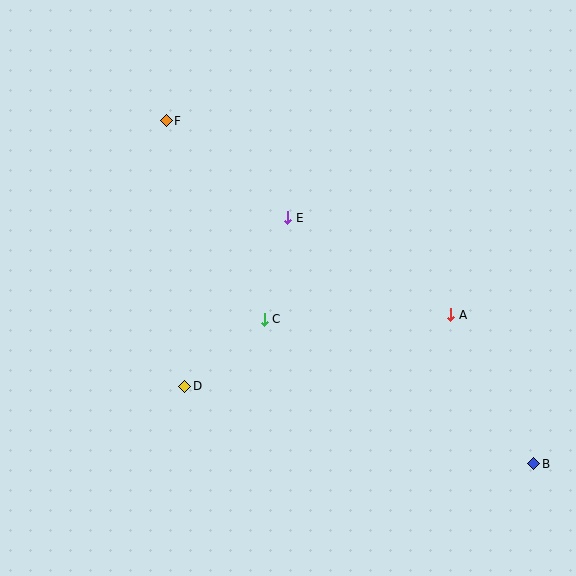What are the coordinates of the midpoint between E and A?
The midpoint between E and A is at (369, 266).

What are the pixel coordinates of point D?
Point D is at (185, 386).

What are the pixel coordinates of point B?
Point B is at (534, 464).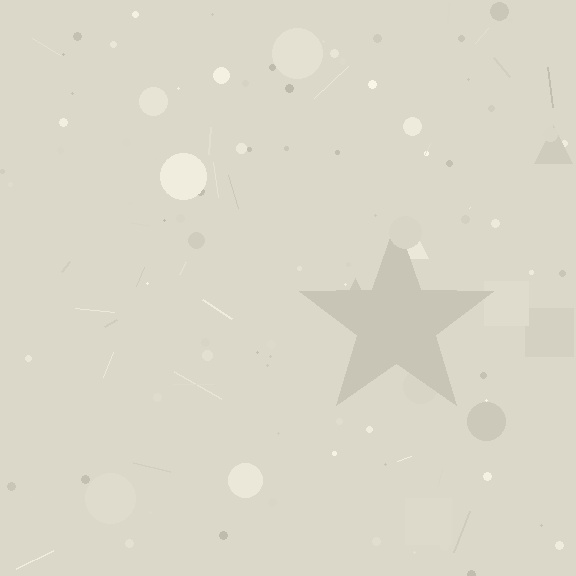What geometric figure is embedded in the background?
A star is embedded in the background.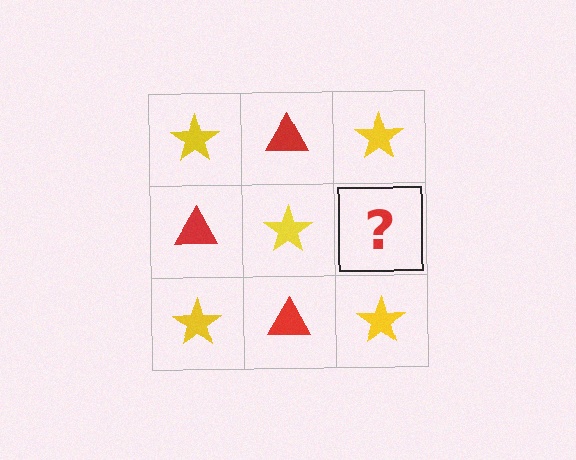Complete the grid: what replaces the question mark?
The question mark should be replaced with a red triangle.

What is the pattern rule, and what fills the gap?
The rule is that it alternates yellow star and red triangle in a checkerboard pattern. The gap should be filled with a red triangle.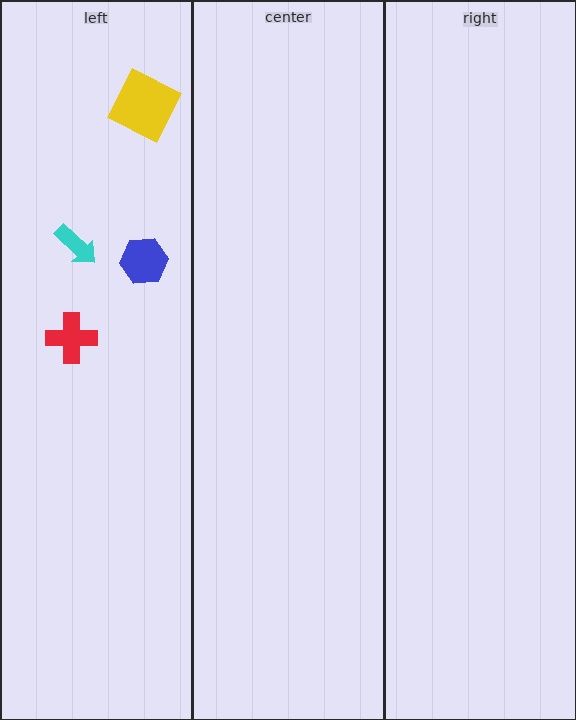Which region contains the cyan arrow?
The left region.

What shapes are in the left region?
The blue hexagon, the red cross, the yellow square, the cyan arrow.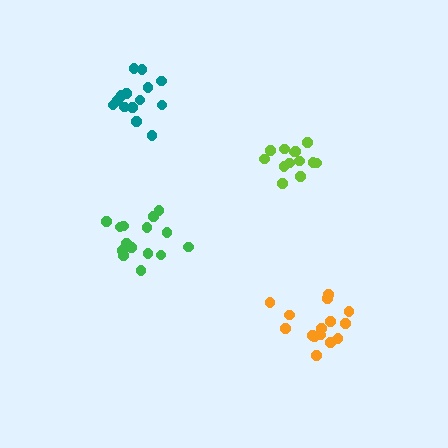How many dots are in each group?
Group 1: 14 dots, Group 2: 16 dots, Group 3: 13 dots, Group 4: 15 dots (58 total).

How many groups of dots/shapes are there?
There are 4 groups.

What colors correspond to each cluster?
The clusters are colored: teal, green, lime, orange.